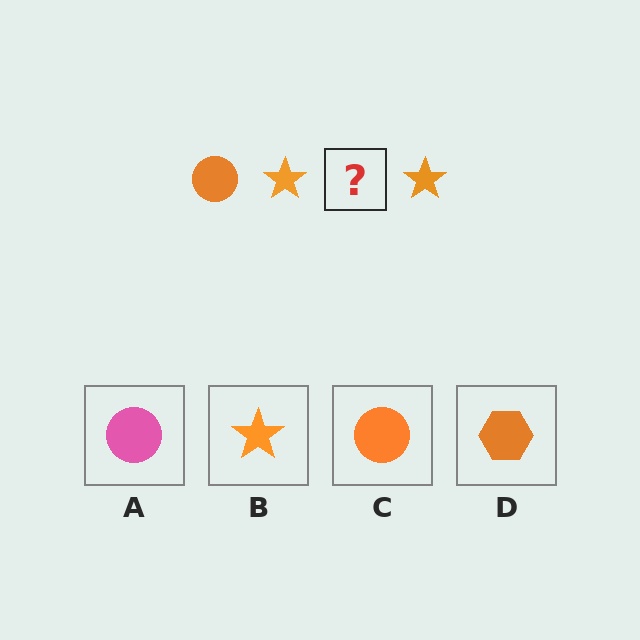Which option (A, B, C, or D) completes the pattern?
C.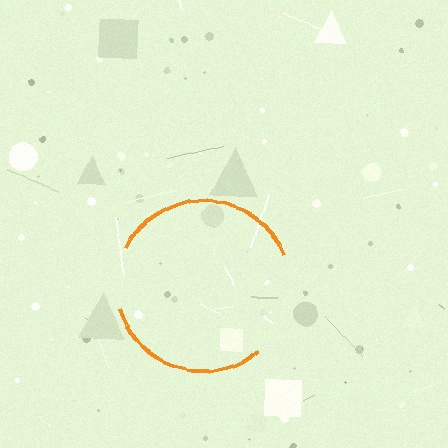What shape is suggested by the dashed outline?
The dashed outline suggests a circle.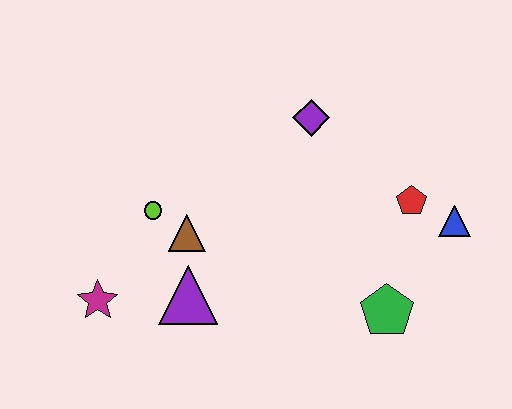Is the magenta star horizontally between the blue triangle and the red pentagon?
No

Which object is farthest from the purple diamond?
The magenta star is farthest from the purple diamond.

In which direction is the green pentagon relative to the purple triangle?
The green pentagon is to the right of the purple triangle.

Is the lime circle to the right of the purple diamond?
No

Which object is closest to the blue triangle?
The red pentagon is closest to the blue triangle.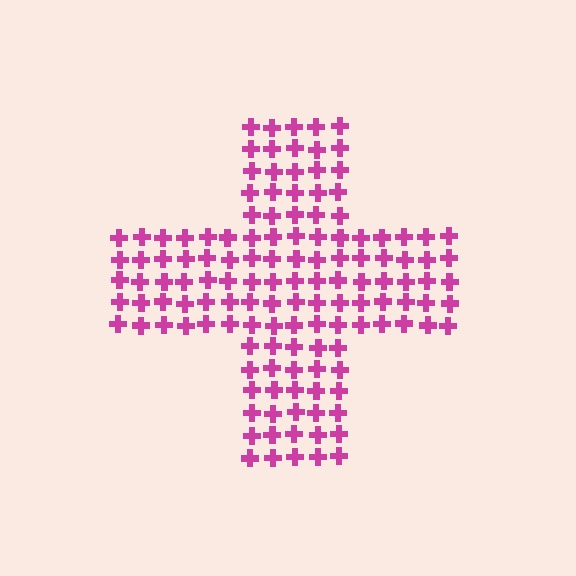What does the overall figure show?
The overall figure shows a cross.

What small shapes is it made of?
It is made of small crosses.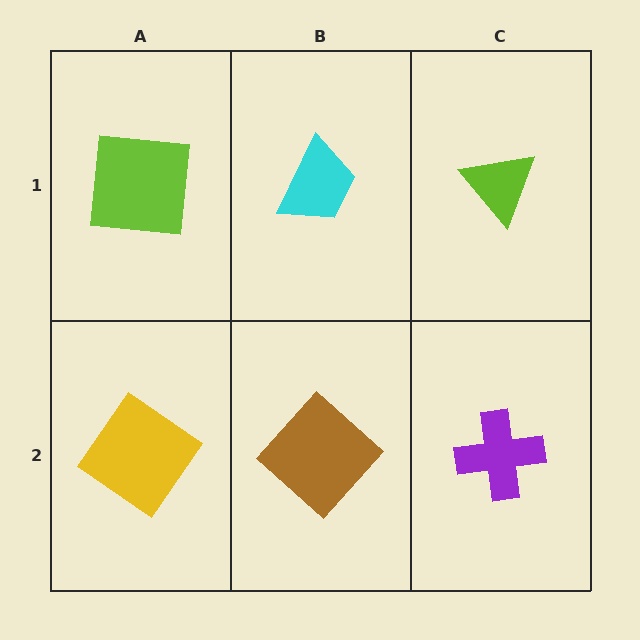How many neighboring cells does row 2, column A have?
2.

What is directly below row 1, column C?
A purple cross.